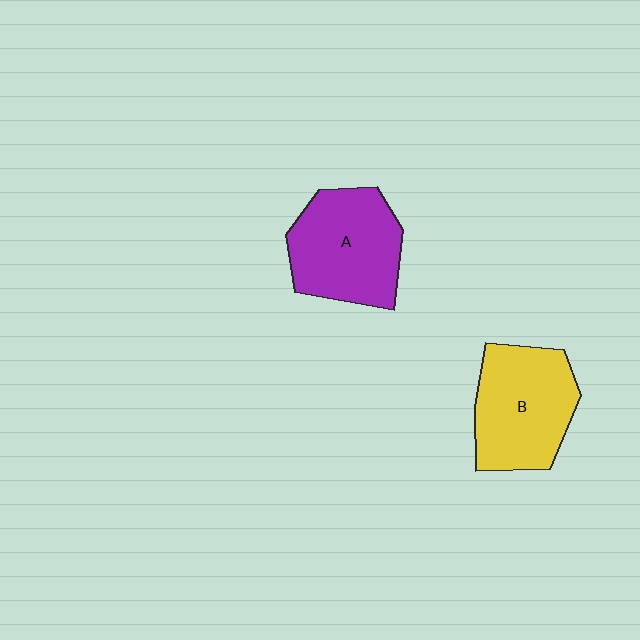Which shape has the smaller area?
Shape B (yellow).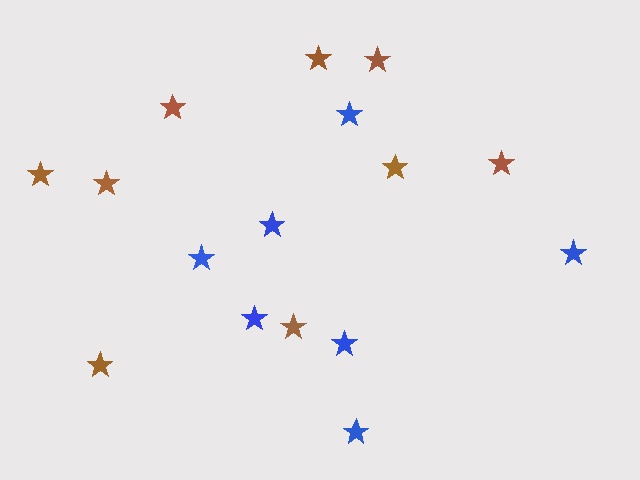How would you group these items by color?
There are 2 groups: one group of blue stars (7) and one group of brown stars (9).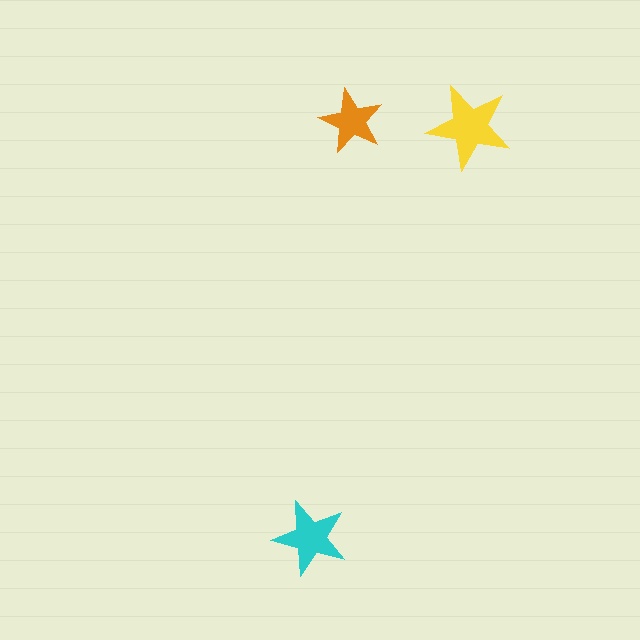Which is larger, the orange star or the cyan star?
The cyan one.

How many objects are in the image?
There are 3 objects in the image.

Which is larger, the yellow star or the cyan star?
The yellow one.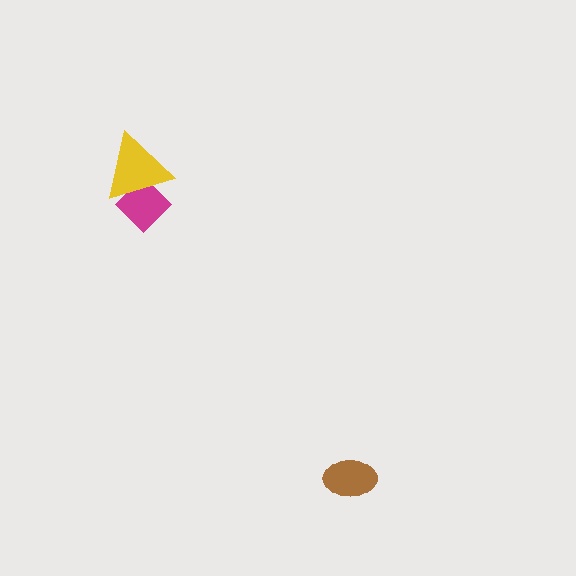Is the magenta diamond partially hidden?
Yes, it is partially covered by another shape.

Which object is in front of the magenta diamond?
The yellow triangle is in front of the magenta diamond.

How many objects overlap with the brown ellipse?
0 objects overlap with the brown ellipse.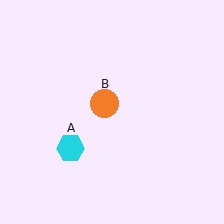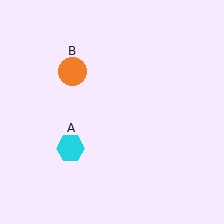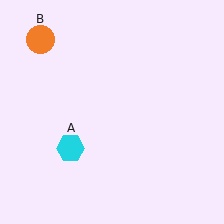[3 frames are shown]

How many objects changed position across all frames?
1 object changed position: orange circle (object B).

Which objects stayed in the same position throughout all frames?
Cyan hexagon (object A) remained stationary.